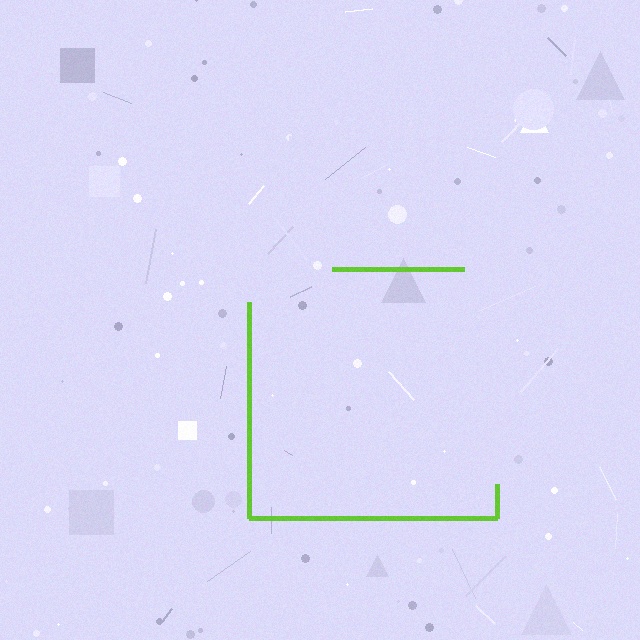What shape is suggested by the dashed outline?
The dashed outline suggests a square.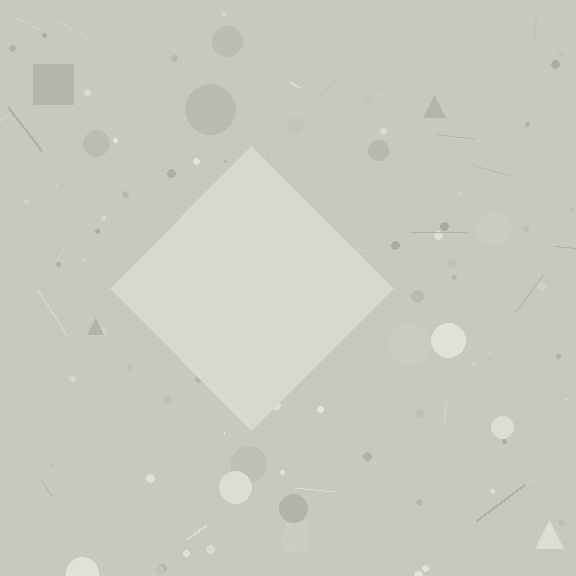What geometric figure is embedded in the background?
A diamond is embedded in the background.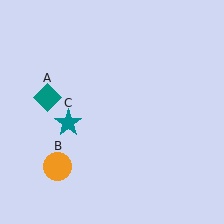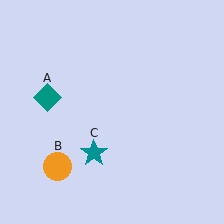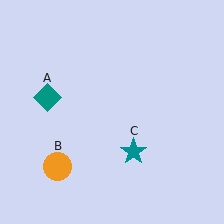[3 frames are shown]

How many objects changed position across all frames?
1 object changed position: teal star (object C).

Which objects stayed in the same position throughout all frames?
Teal diamond (object A) and orange circle (object B) remained stationary.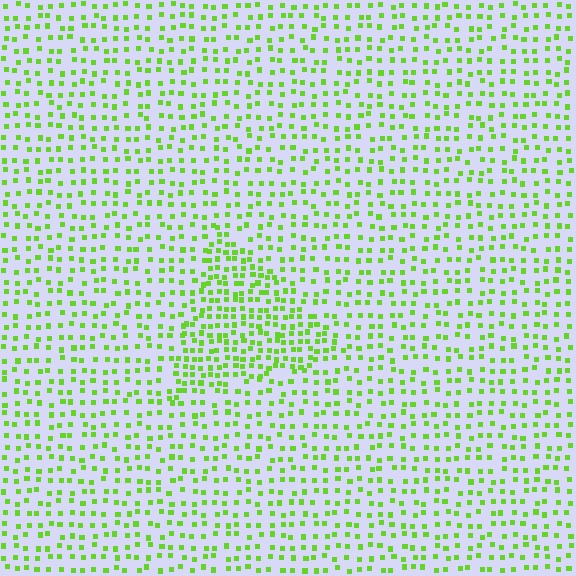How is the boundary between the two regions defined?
The boundary is defined by a change in element density (approximately 1.8x ratio). All elements are the same color, size, and shape.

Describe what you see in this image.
The image contains small lime elements arranged at two different densities. A triangle-shaped region is visible where the elements are more densely packed than the surrounding area.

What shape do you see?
I see a triangle.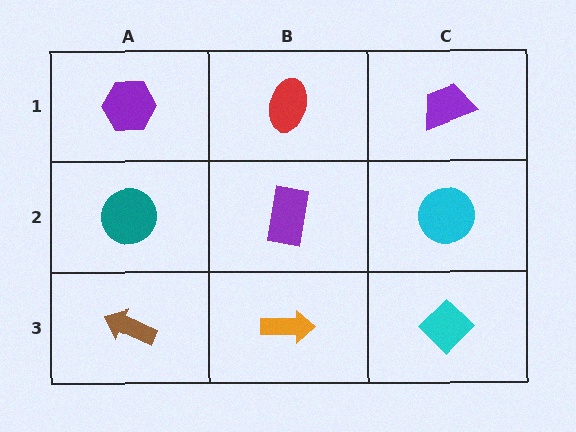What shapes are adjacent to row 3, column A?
A teal circle (row 2, column A), an orange arrow (row 3, column B).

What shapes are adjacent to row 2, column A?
A purple hexagon (row 1, column A), a brown arrow (row 3, column A), a purple rectangle (row 2, column B).